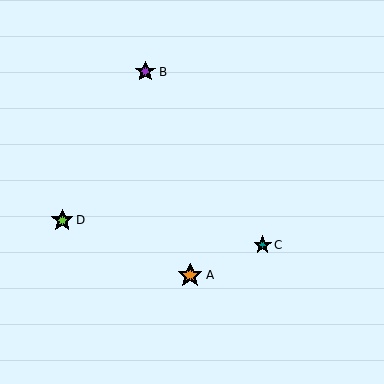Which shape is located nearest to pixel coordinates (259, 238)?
The teal star (labeled C) at (263, 245) is nearest to that location.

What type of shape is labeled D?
Shape D is a lime star.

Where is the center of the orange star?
The center of the orange star is at (190, 275).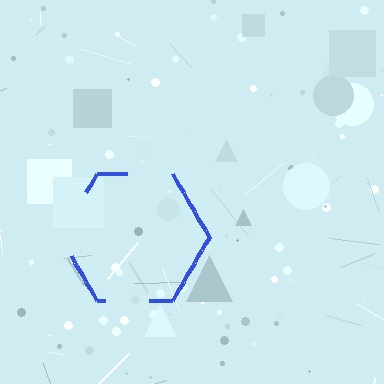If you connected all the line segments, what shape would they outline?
They would outline a hexagon.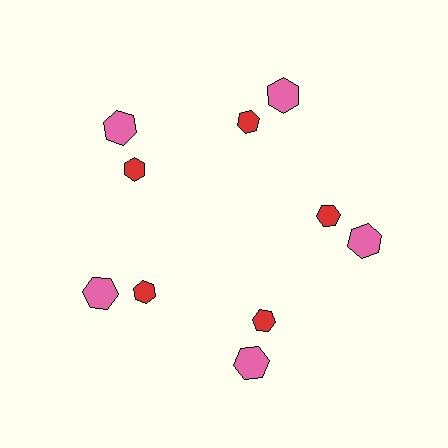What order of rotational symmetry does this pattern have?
This pattern has 5-fold rotational symmetry.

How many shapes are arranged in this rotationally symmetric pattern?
There are 10 shapes, arranged in 5 groups of 2.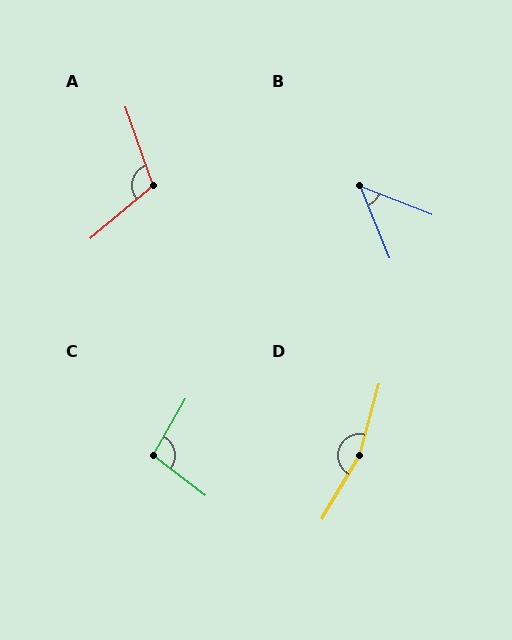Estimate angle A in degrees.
Approximately 110 degrees.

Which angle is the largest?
D, at approximately 165 degrees.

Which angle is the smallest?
B, at approximately 47 degrees.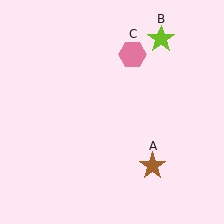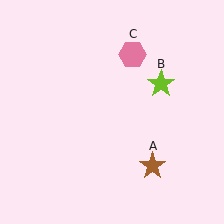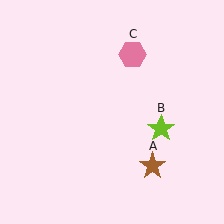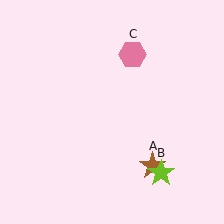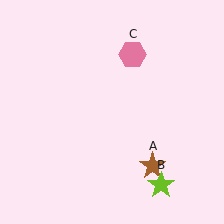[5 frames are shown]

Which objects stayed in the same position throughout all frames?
Brown star (object A) and pink hexagon (object C) remained stationary.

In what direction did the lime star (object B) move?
The lime star (object B) moved down.